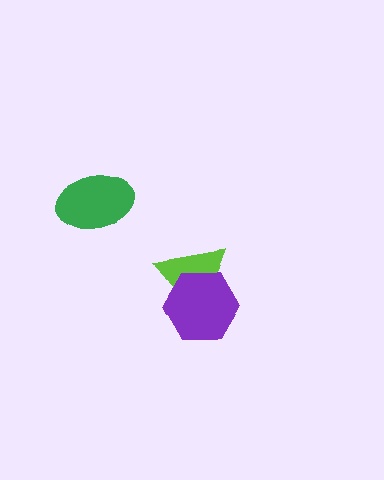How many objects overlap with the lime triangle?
1 object overlaps with the lime triangle.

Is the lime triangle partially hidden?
Yes, it is partially covered by another shape.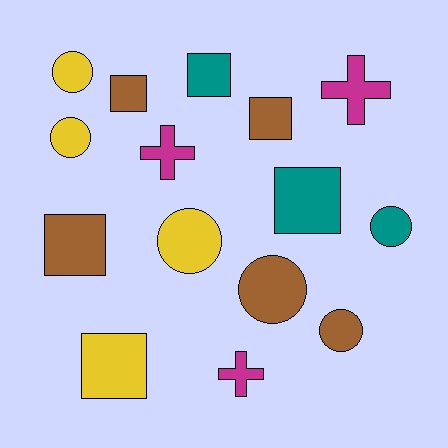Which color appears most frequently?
Brown, with 5 objects.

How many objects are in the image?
There are 15 objects.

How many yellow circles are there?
There are 3 yellow circles.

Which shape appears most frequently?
Square, with 6 objects.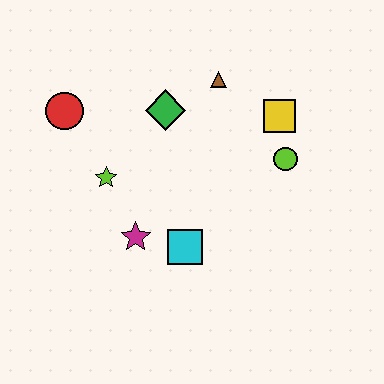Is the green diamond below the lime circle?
No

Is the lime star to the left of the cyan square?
Yes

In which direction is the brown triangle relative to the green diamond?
The brown triangle is to the right of the green diamond.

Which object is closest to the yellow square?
The lime circle is closest to the yellow square.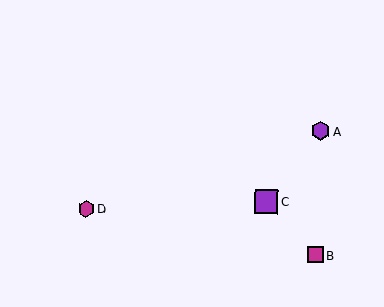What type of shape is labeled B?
Shape B is a magenta square.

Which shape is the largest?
The purple square (labeled C) is the largest.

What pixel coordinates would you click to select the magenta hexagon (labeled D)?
Click at (86, 209) to select the magenta hexagon D.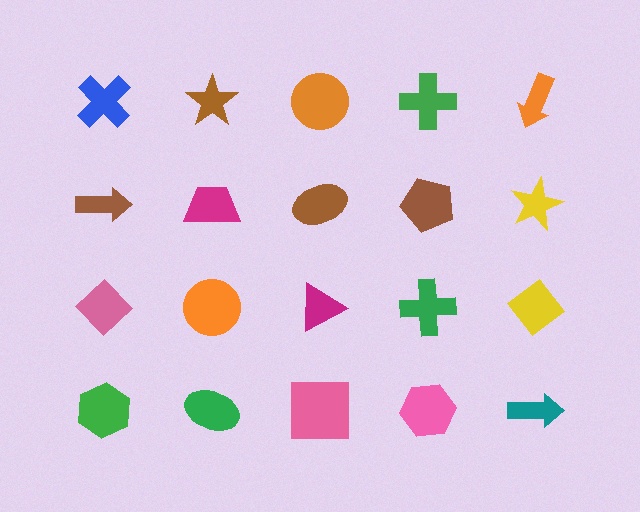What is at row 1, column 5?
An orange arrow.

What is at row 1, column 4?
A green cross.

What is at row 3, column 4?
A green cross.